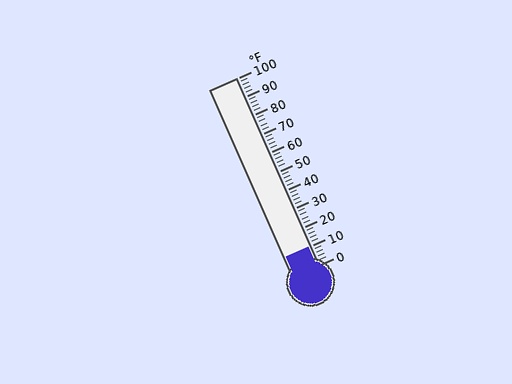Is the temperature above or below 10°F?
The temperature is at 10°F.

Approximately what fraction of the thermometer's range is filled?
The thermometer is filled to approximately 10% of its range.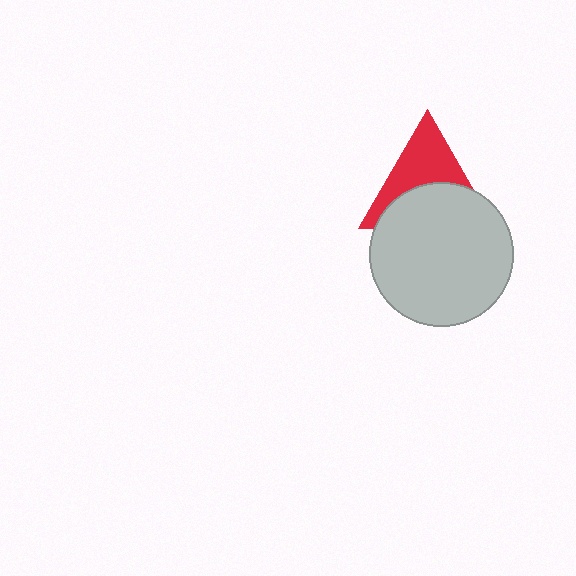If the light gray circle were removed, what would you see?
You would see the complete red triangle.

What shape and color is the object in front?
The object in front is a light gray circle.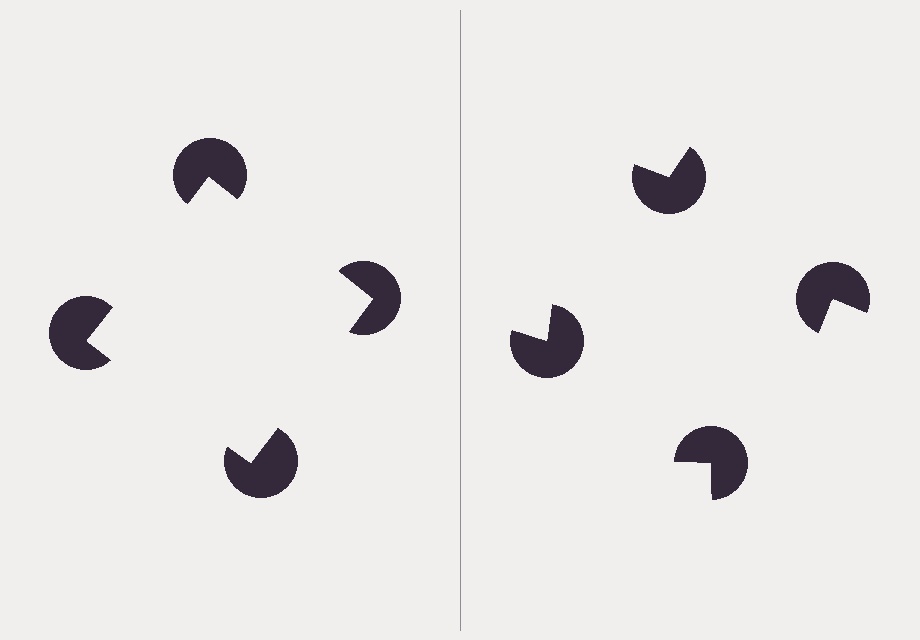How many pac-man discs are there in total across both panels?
8 — 4 on each side.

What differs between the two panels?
The pac-man discs are positioned identically on both sides; only the wedge orientations differ. On the left they align to a square; on the right they are misaligned.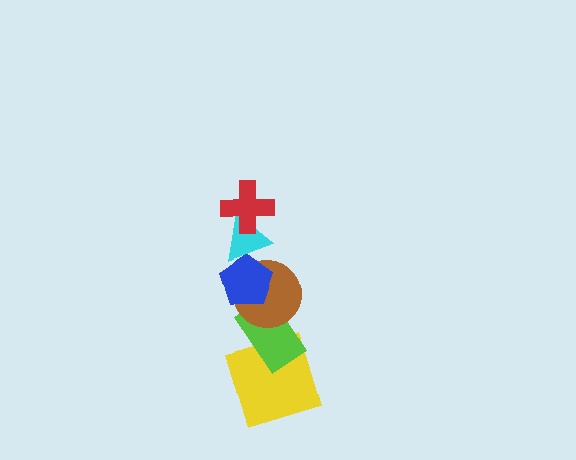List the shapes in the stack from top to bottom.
From top to bottom: the red cross, the cyan triangle, the blue pentagon, the brown circle, the lime rectangle, the yellow square.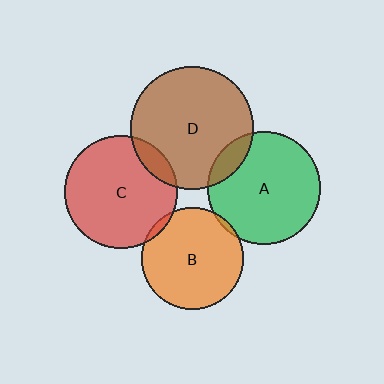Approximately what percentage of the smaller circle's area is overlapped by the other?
Approximately 5%.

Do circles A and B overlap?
Yes.